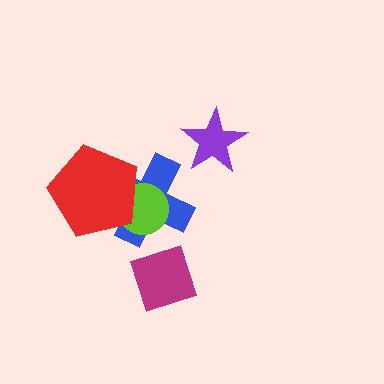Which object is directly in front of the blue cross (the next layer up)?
The lime circle is directly in front of the blue cross.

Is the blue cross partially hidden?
Yes, it is partially covered by another shape.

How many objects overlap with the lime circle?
2 objects overlap with the lime circle.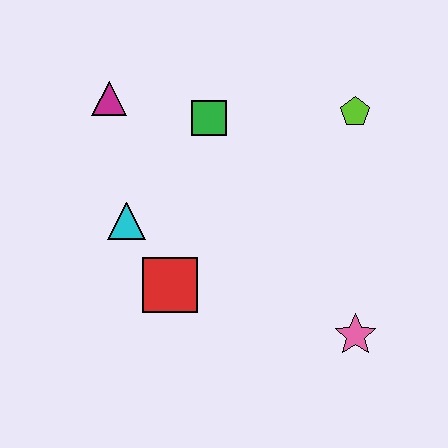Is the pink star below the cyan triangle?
Yes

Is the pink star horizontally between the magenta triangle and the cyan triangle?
No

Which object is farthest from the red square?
The lime pentagon is farthest from the red square.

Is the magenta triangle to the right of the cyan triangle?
No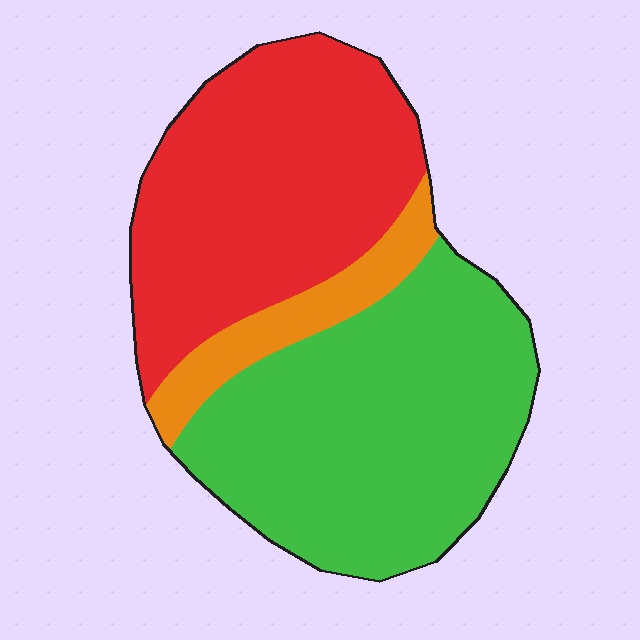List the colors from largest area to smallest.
From largest to smallest: green, red, orange.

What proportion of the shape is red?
Red takes up between a third and a half of the shape.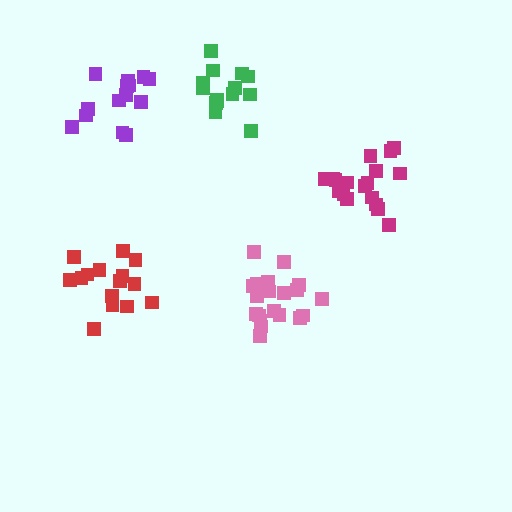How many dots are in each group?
Group 1: 18 dots, Group 2: 14 dots, Group 3: 20 dots, Group 4: 14 dots, Group 5: 15 dots (81 total).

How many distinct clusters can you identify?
There are 5 distinct clusters.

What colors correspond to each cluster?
The clusters are colored: magenta, green, pink, purple, red.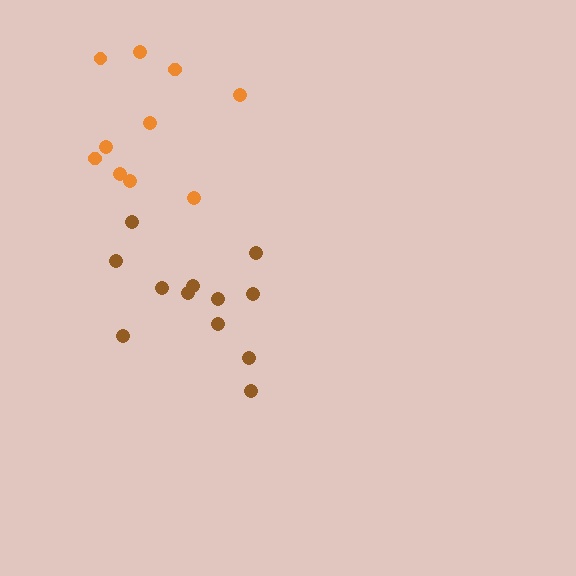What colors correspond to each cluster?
The clusters are colored: orange, brown.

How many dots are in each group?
Group 1: 10 dots, Group 2: 12 dots (22 total).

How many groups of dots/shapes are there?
There are 2 groups.